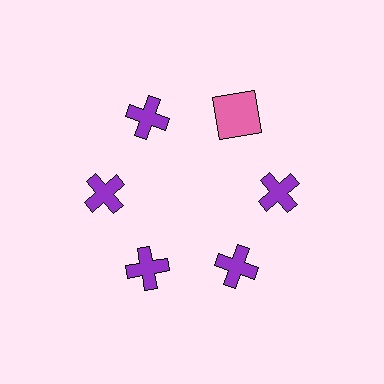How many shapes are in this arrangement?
There are 6 shapes arranged in a ring pattern.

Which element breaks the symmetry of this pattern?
The pink square at roughly the 1 o'clock position breaks the symmetry. All other shapes are purple crosses.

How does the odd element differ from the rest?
It differs in both color (pink instead of purple) and shape (square instead of cross).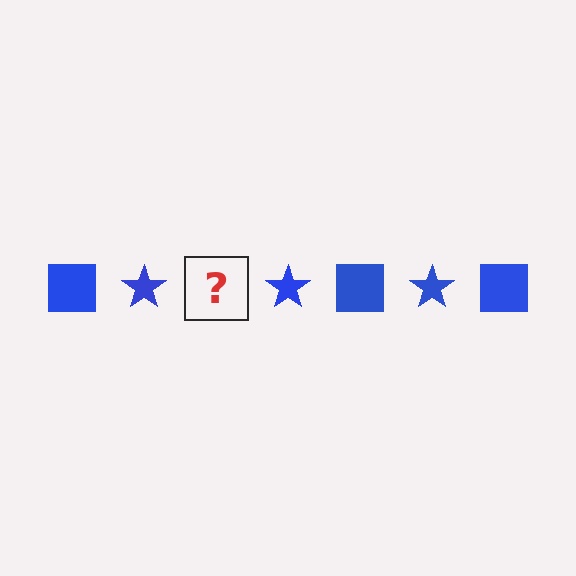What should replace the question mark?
The question mark should be replaced with a blue square.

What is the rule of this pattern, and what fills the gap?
The rule is that the pattern cycles through square, star shapes in blue. The gap should be filled with a blue square.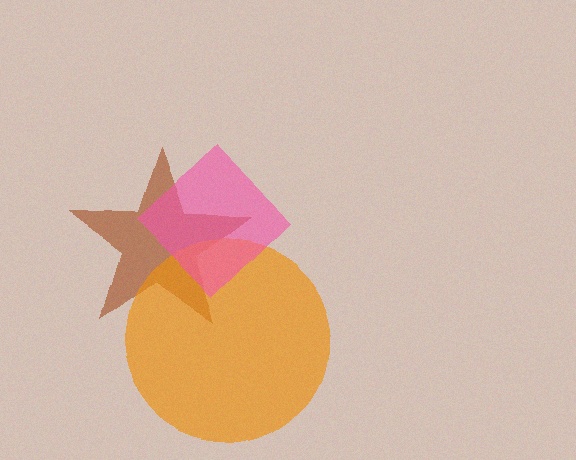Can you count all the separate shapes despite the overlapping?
Yes, there are 3 separate shapes.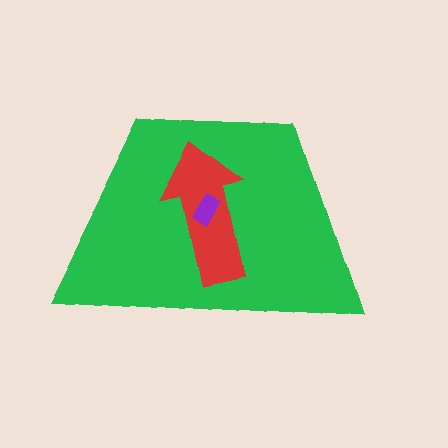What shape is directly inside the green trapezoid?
The red arrow.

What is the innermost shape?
The purple rectangle.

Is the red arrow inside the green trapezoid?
Yes.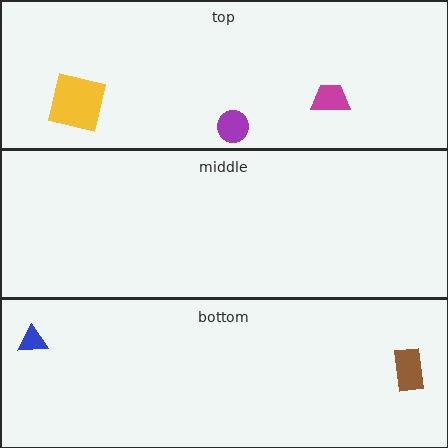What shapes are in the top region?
The purple circle, the yellow square, the magenta trapezoid.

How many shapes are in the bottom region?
2.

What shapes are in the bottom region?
The brown rectangle, the blue triangle.